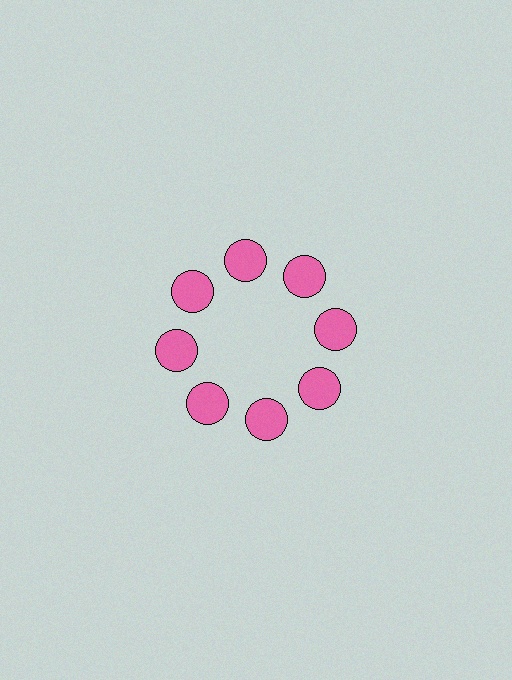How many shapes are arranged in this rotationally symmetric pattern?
There are 8 shapes, arranged in 8 groups of 1.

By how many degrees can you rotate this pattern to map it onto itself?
The pattern maps onto itself every 45 degrees of rotation.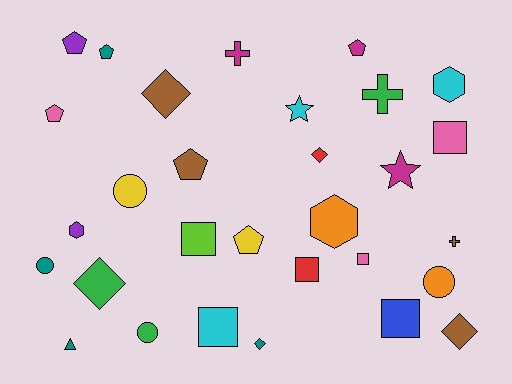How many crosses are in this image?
There are 3 crosses.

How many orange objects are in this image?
There are 2 orange objects.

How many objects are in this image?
There are 30 objects.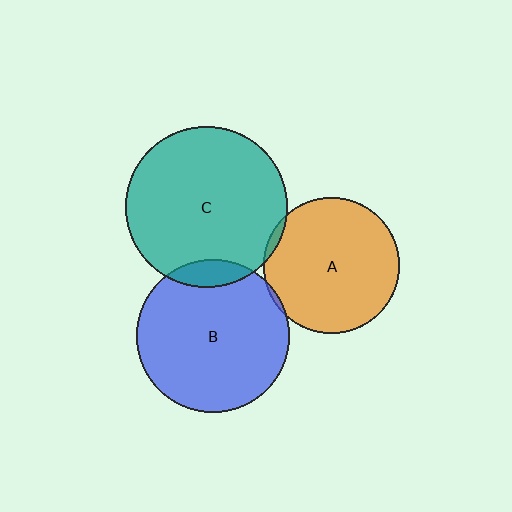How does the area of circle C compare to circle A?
Approximately 1.4 times.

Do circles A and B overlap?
Yes.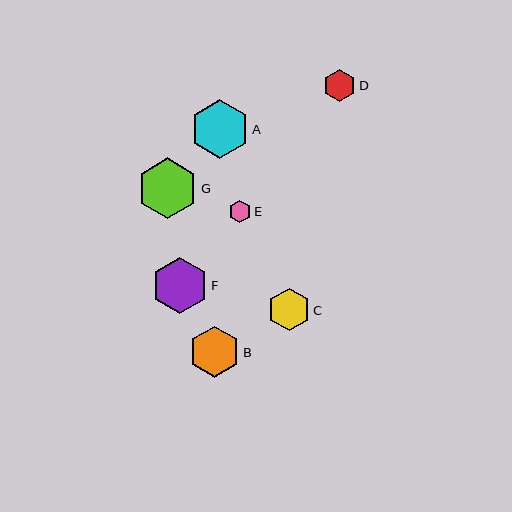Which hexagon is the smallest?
Hexagon E is the smallest with a size of approximately 23 pixels.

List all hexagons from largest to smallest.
From largest to smallest: G, A, F, B, C, D, E.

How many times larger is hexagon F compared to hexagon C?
Hexagon F is approximately 1.3 times the size of hexagon C.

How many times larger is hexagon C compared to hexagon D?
Hexagon C is approximately 1.3 times the size of hexagon D.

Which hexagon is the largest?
Hexagon G is the largest with a size of approximately 61 pixels.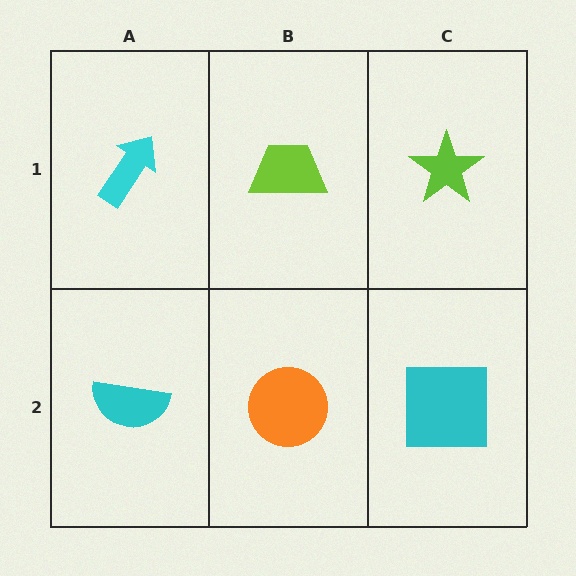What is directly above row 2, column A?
A cyan arrow.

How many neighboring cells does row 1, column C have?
2.